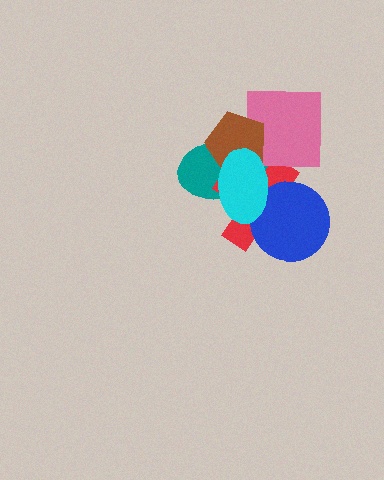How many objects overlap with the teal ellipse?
4 objects overlap with the teal ellipse.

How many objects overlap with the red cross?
4 objects overlap with the red cross.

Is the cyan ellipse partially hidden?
No, no other shape covers it.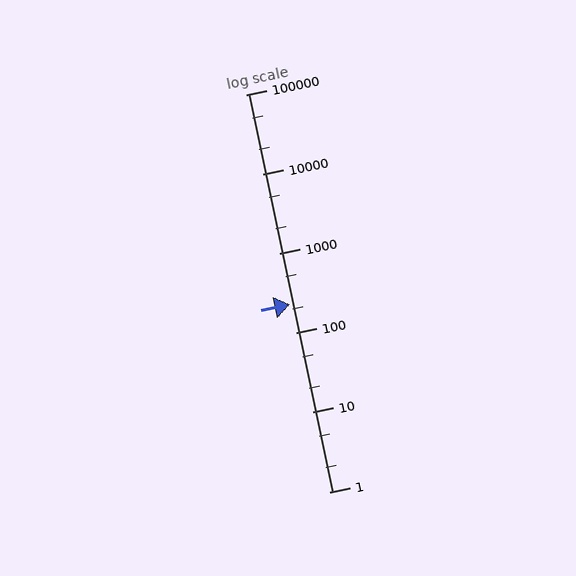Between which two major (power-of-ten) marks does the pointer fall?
The pointer is between 100 and 1000.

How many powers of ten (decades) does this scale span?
The scale spans 5 decades, from 1 to 100000.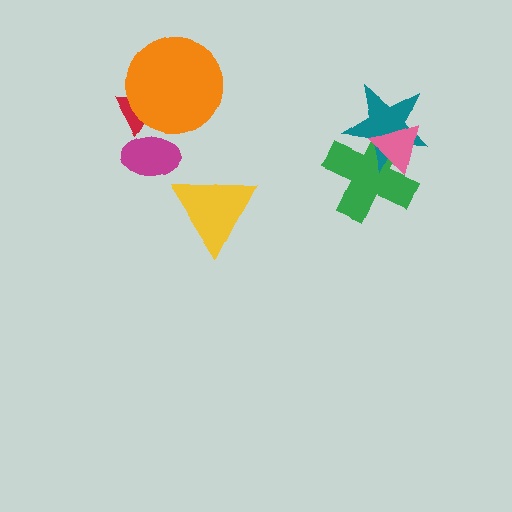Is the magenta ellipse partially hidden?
No, no other shape covers it.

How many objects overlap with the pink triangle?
2 objects overlap with the pink triangle.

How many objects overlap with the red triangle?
2 objects overlap with the red triangle.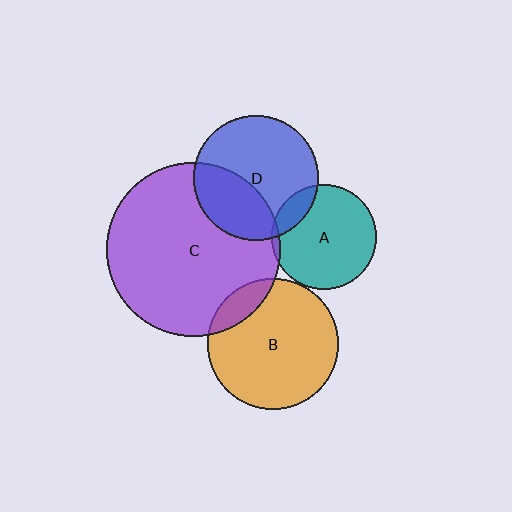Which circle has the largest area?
Circle C (purple).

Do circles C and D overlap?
Yes.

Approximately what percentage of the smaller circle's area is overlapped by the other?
Approximately 35%.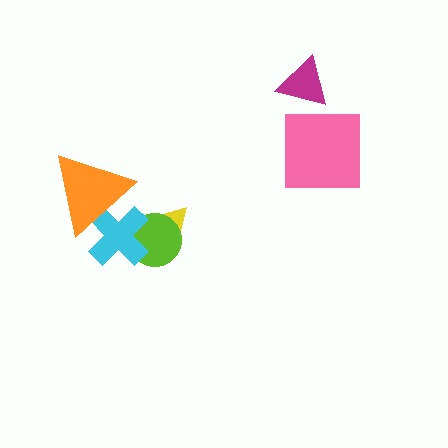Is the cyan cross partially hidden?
Yes, it is partially covered by another shape.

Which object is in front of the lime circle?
The cyan cross is in front of the lime circle.